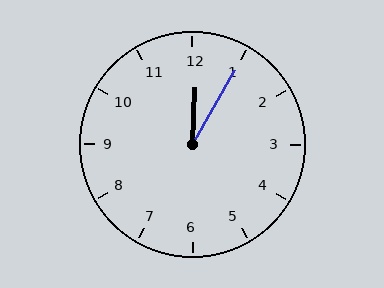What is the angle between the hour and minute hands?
Approximately 28 degrees.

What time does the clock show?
12:05.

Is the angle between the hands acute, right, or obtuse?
It is acute.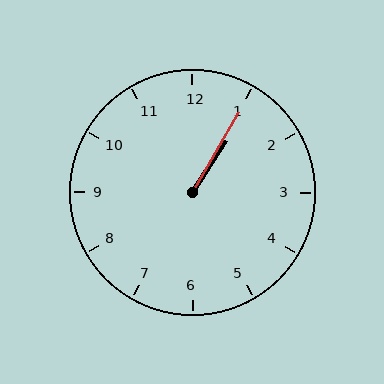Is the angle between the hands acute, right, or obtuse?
It is acute.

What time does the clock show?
1:05.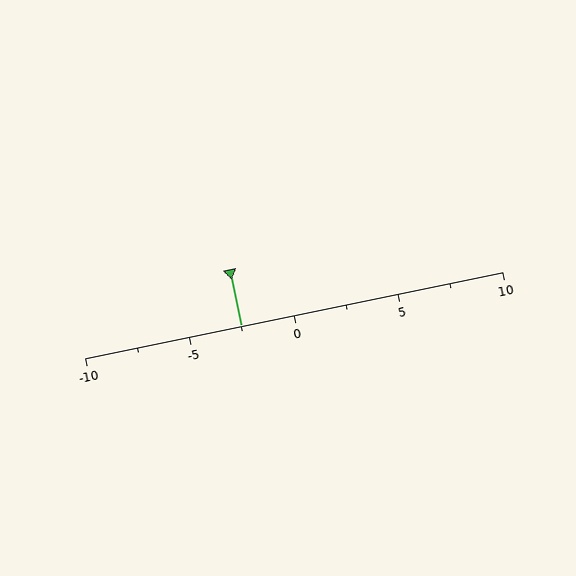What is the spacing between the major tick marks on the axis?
The major ticks are spaced 5 apart.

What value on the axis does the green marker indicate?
The marker indicates approximately -2.5.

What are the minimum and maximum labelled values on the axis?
The axis runs from -10 to 10.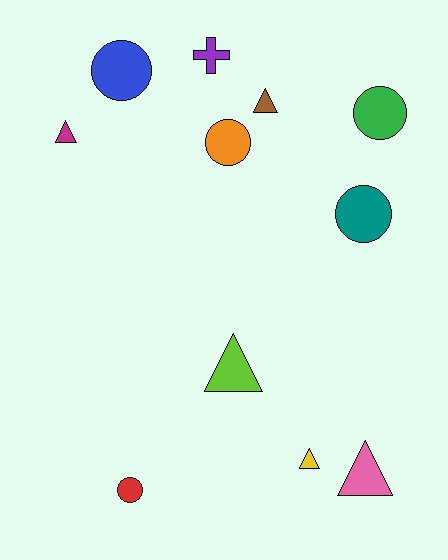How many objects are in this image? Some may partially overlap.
There are 11 objects.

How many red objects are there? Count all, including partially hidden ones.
There is 1 red object.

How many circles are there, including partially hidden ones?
There are 5 circles.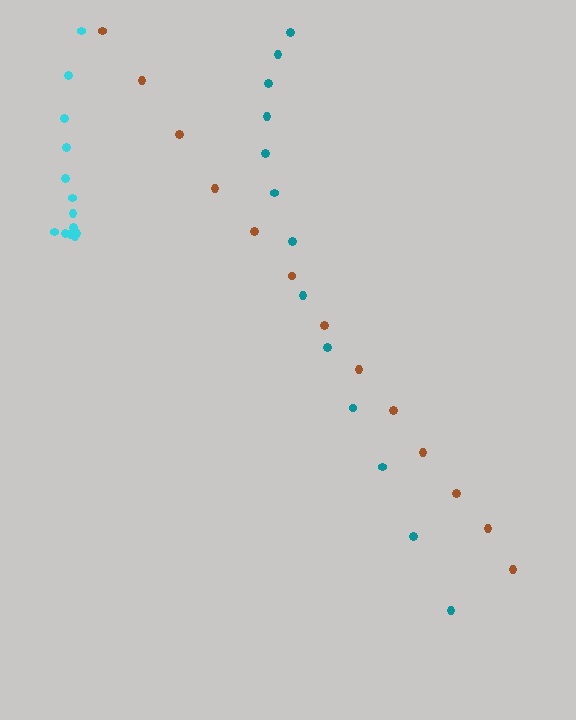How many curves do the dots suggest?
There are 3 distinct paths.